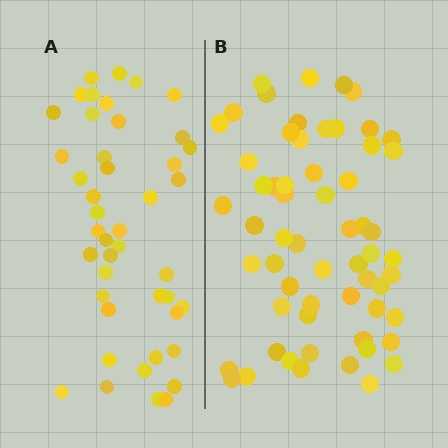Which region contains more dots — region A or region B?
Region B (the right region) has more dots.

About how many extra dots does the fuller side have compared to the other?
Region B has approximately 15 more dots than region A.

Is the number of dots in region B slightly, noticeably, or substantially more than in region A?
Region B has noticeably more, but not dramatically so. The ratio is roughly 1.4 to 1.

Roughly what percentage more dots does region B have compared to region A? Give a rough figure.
About 35% more.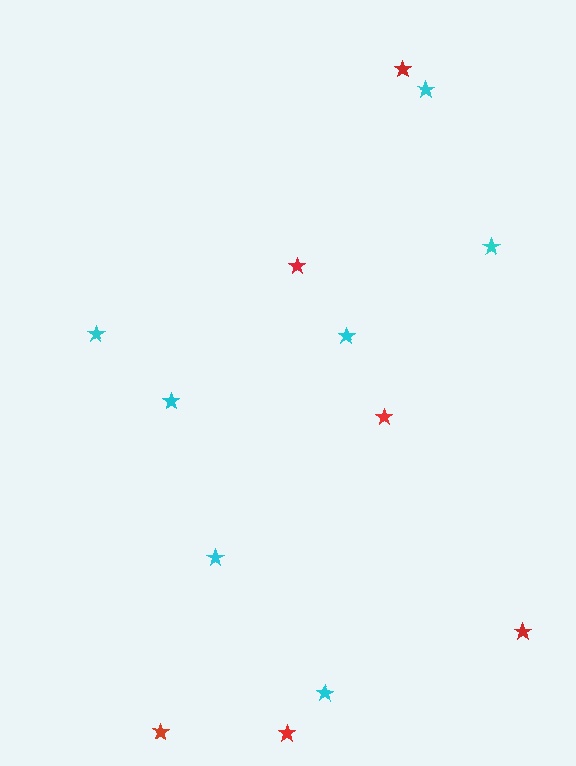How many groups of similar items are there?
There are 2 groups: one group of red stars (6) and one group of cyan stars (7).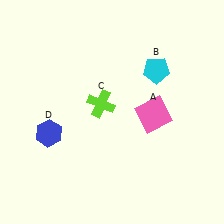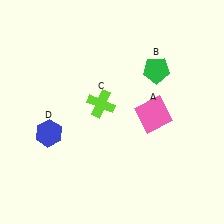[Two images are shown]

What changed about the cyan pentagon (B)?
In Image 1, B is cyan. In Image 2, it changed to green.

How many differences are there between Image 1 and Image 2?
There is 1 difference between the two images.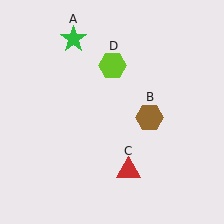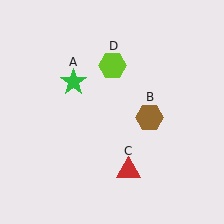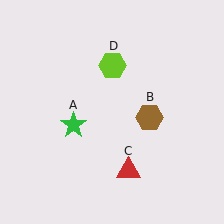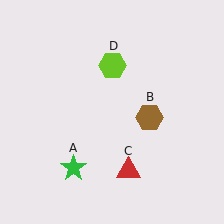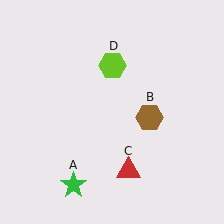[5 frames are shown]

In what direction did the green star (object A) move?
The green star (object A) moved down.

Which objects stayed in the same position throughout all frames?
Brown hexagon (object B) and red triangle (object C) and lime hexagon (object D) remained stationary.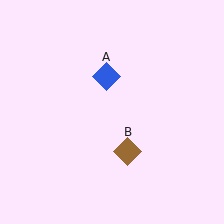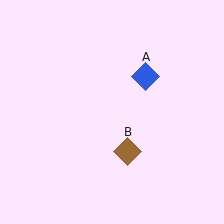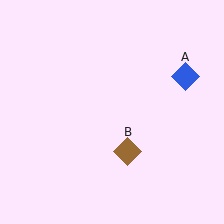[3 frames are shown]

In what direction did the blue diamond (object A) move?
The blue diamond (object A) moved right.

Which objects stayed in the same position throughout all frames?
Brown diamond (object B) remained stationary.